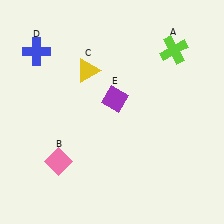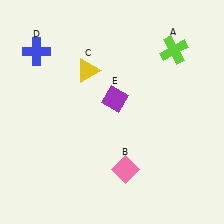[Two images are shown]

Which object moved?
The pink diamond (B) moved right.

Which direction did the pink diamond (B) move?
The pink diamond (B) moved right.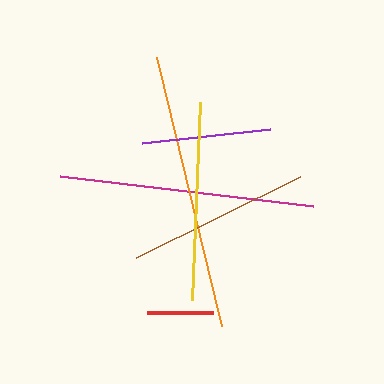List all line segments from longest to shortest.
From longest to shortest: orange, magenta, yellow, brown, purple, red.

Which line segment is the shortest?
The red line is the shortest at approximately 66 pixels.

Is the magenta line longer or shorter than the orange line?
The orange line is longer than the magenta line.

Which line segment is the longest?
The orange line is the longest at approximately 277 pixels.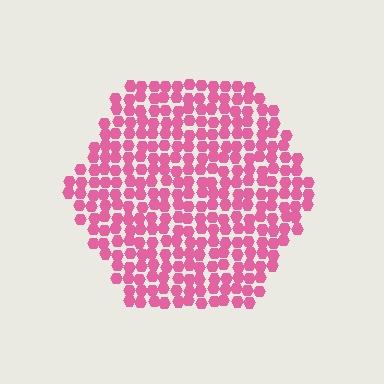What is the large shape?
The large shape is a hexagon.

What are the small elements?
The small elements are hexagons.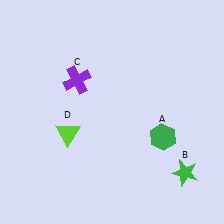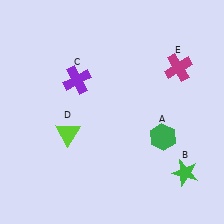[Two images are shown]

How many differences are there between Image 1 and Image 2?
There is 1 difference between the two images.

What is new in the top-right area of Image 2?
A magenta cross (E) was added in the top-right area of Image 2.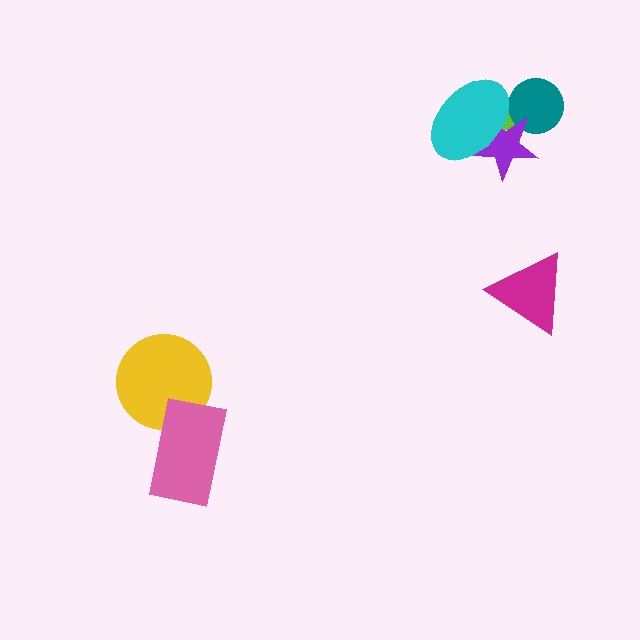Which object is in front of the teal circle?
The purple star is in front of the teal circle.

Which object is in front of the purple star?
The cyan ellipse is in front of the purple star.